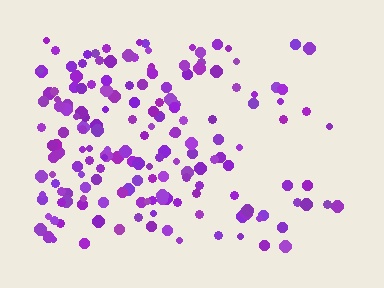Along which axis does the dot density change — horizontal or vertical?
Horizontal.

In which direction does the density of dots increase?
From right to left, with the left side densest.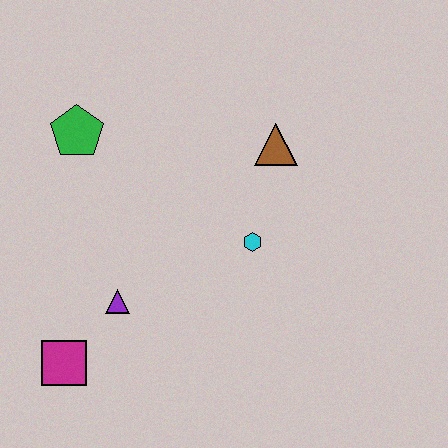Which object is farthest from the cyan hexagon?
The magenta square is farthest from the cyan hexagon.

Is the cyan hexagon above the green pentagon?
No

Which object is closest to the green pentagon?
The purple triangle is closest to the green pentagon.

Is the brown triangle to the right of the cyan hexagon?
Yes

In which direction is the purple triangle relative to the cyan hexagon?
The purple triangle is to the left of the cyan hexagon.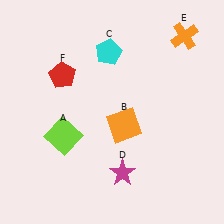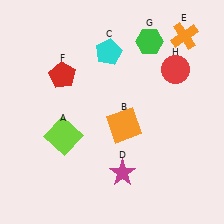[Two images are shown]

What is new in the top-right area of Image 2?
A green hexagon (G) was added in the top-right area of Image 2.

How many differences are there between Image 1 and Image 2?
There are 2 differences between the two images.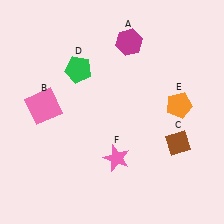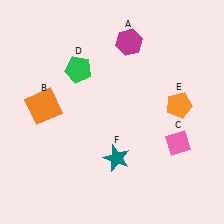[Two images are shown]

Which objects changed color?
B changed from pink to orange. C changed from brown to pink. F changed from pink to teal.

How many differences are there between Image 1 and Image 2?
There are 3 differences between the two images.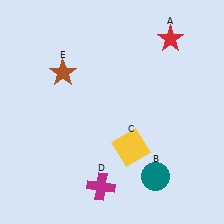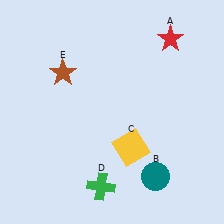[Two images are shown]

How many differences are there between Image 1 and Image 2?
There is 1 difference between the two images.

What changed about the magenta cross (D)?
In Image 1, D is magenta. In Image 2, it changed to green.